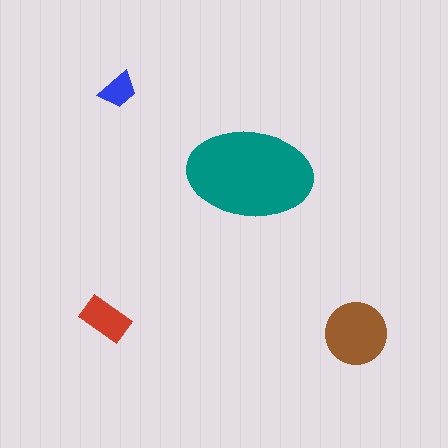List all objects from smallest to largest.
The blue trapezoid, the red rectangle, the brown circle, the teal ellipse.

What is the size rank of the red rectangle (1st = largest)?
3rd.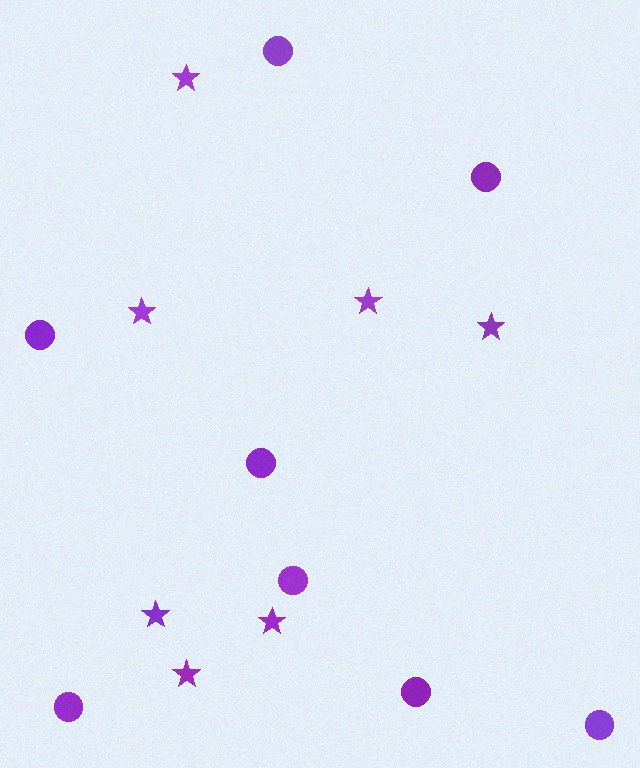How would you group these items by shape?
There are 2 groups: one group of circles (8) and one group of stars (7).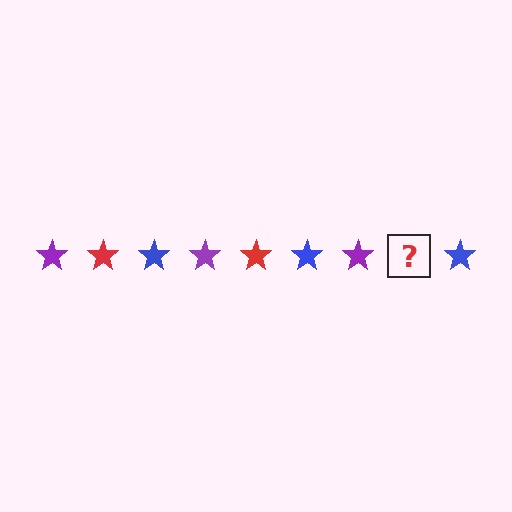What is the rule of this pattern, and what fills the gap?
The rule is that the pattern cycles through purple, red, blue stars. The gap should be filled with a red star.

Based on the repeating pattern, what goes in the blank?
The blank should be a red star.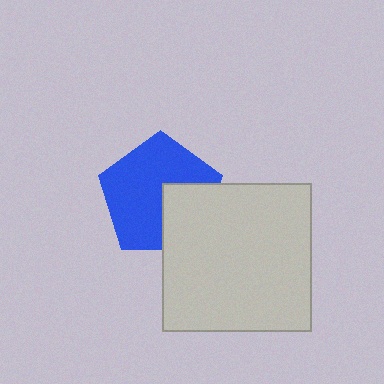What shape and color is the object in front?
The object in front is a light gray square.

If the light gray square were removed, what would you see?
You would see the complete blue pentagon.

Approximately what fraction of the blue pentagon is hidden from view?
Roughly 31% of the blue pentagon is hidden behind the light gray square.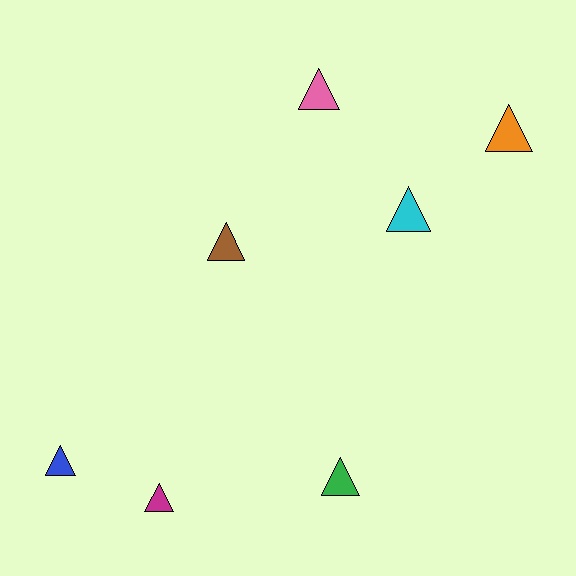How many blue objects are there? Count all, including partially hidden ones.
There is 1 blue object.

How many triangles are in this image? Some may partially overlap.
There are 7 triangles.